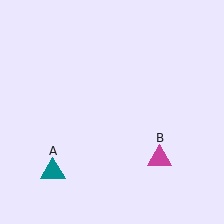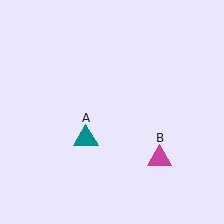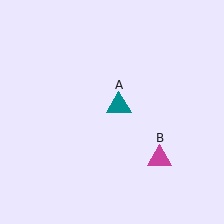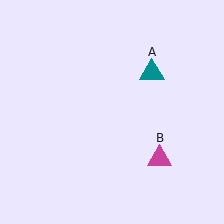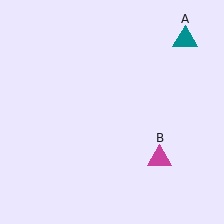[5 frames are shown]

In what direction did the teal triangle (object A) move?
The teal triangle (object A) moved up and to the right.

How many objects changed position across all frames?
1 object changed position: teal triangle (object A).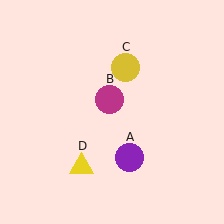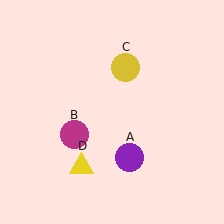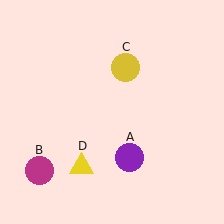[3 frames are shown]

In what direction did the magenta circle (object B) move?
The magenta circle (object B) moved down and to the left.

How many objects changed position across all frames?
1 object changed position: magenta circle (object B).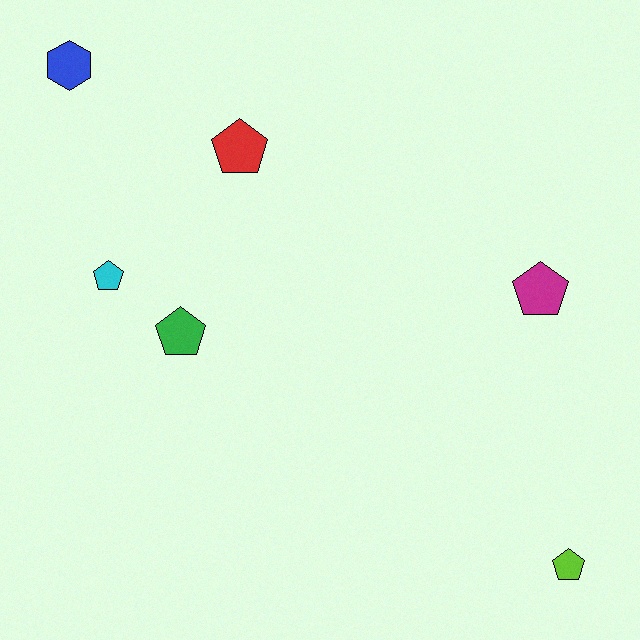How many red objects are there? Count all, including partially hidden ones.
There is 1 red object.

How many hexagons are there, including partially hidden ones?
There is 1 hexagon.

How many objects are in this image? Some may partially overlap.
There are 6 objects.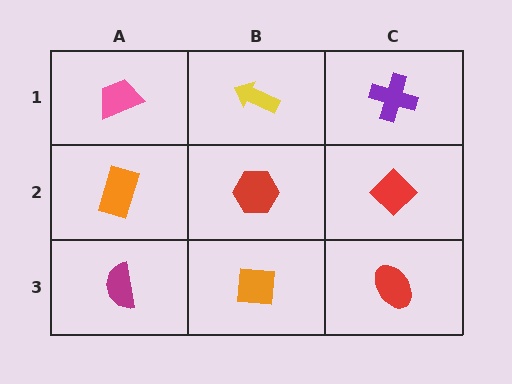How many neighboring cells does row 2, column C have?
3.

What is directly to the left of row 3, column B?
A magenta semicircle.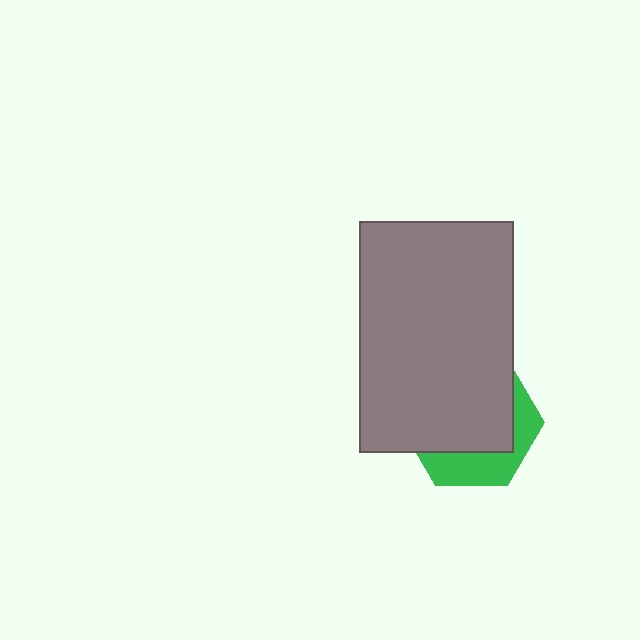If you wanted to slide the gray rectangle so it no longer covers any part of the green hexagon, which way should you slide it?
Slide it up — that is the most direct way to separate the two shapes.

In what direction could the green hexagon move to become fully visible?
The green hexagon could move down. That would shift it out from behind the gray rectangle entirely.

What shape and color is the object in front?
The object in front is a gray rectangle.